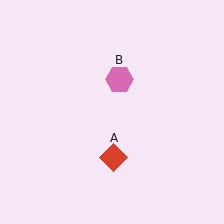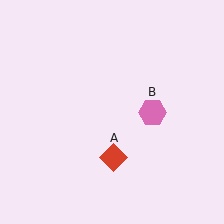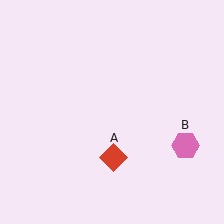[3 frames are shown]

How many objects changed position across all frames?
1 object changed position: pink hexagon (object B).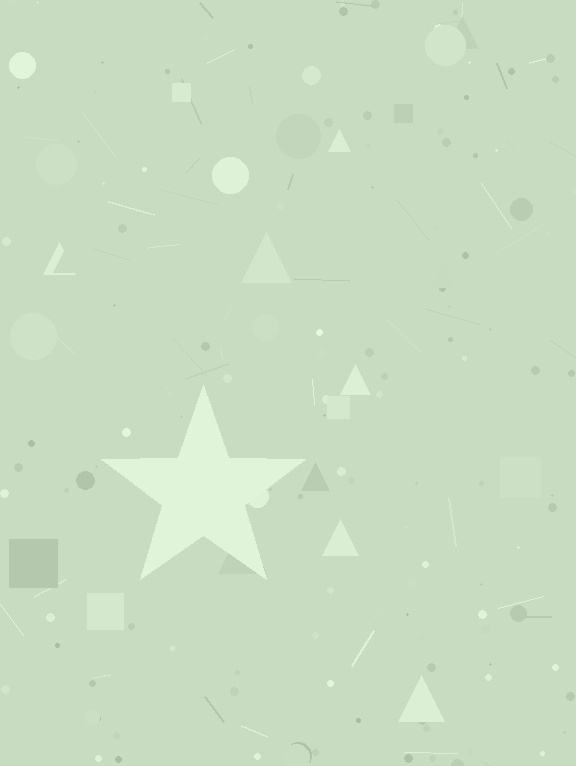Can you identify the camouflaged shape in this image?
The camouflaged shape is a star.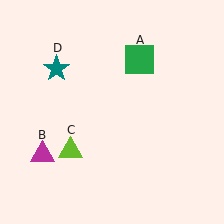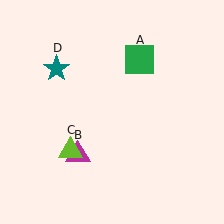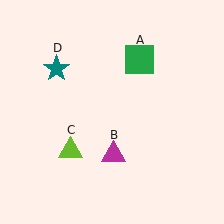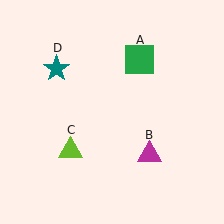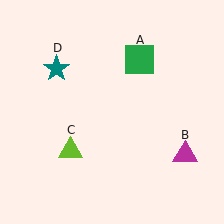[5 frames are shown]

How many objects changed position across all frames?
1 object changed position: magenta triangle (object B).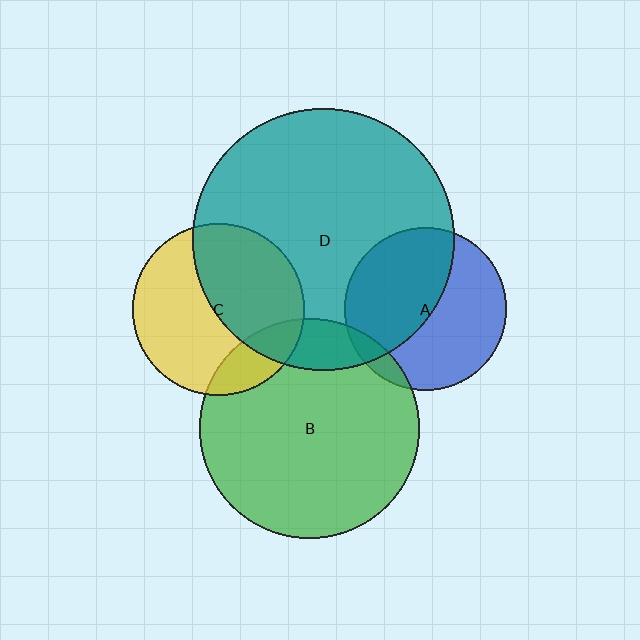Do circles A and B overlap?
Yes.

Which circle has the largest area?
Circle D (teal).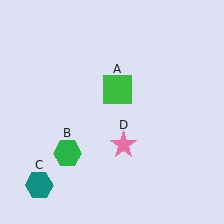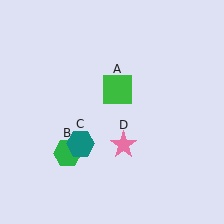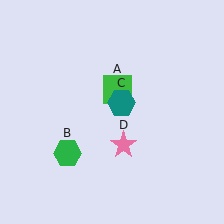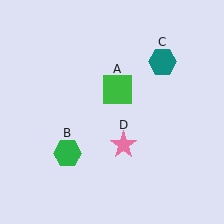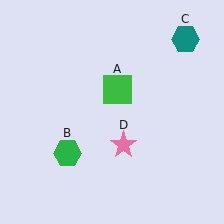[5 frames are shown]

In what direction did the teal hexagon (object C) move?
The teal hexagon (object C) moved up and to the right.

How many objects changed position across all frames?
1 object changed position: teal hexagon (object C).